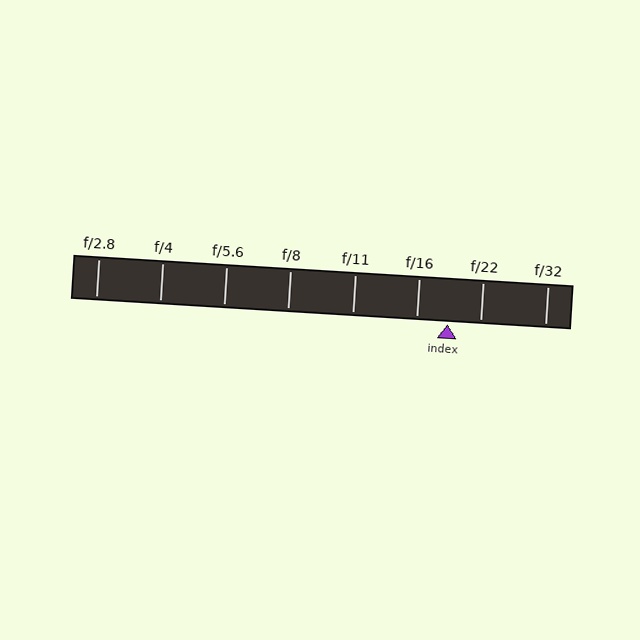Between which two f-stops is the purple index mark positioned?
The index mark is between f/16 and f/22.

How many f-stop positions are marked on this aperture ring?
There are 8 f-stop positions marked.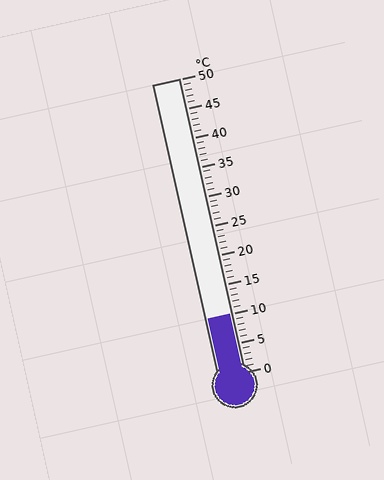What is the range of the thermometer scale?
The thermometer scale ranges from 0°C to 50°C.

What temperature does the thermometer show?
The thermometer shows approximately 10°C.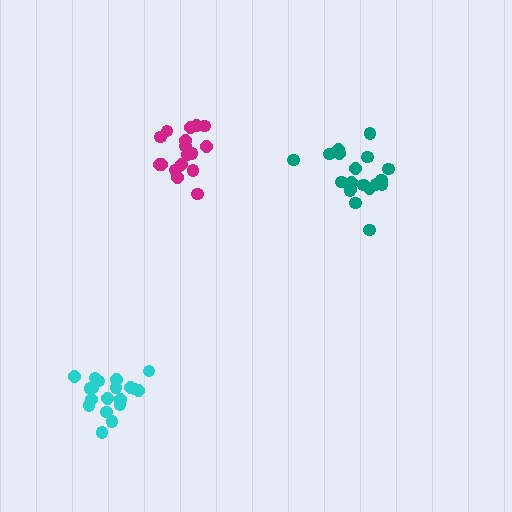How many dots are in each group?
Group 1: 19 dots, Group 2: 19 dots, Group 3: 17 dots (55 total).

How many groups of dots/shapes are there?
There are 3 groups.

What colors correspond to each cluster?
The clusters are colored: cyan, teal, magenta.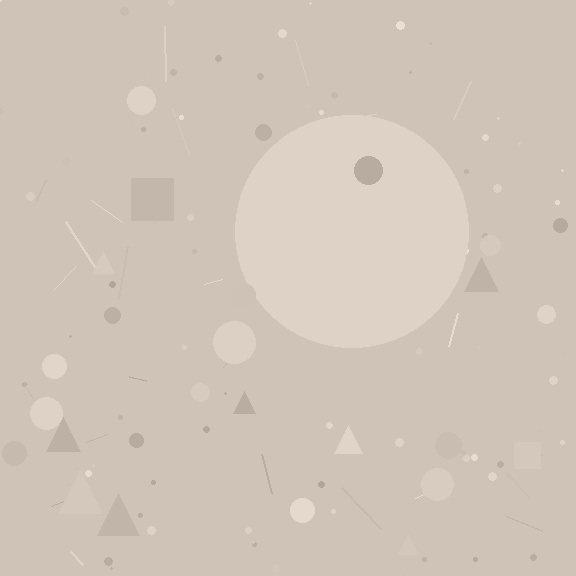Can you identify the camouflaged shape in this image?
The camouflaged shape is a circle.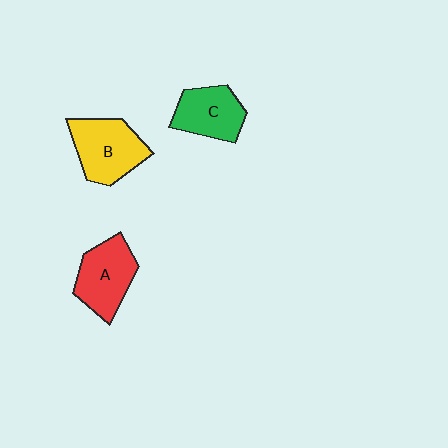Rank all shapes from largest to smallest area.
From largest to smallest: B (yellow), A (red), C (green).